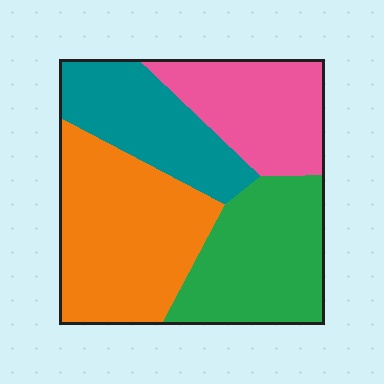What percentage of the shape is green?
Green takes up about one quarter (1/4) of the shape.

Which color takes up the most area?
Orange, at roughly 35%.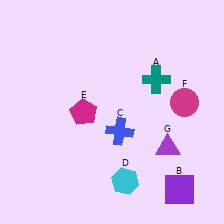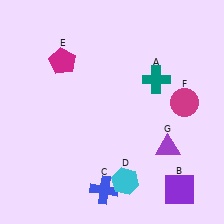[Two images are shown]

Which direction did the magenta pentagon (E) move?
The magenta pentagon (E) moved up.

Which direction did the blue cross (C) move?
The blue cross (C) moved down.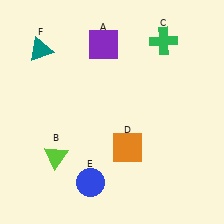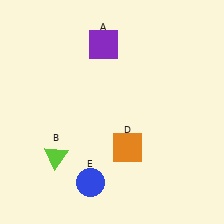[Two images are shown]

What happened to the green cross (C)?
The green cross (C) was removed in Image 2. It was in the top-right area of Image 1.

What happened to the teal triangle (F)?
The teal triangle (F) was removed in Image 2. It was in the top-left area of Image 1.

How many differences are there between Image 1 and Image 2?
There are 2 differences between the two images.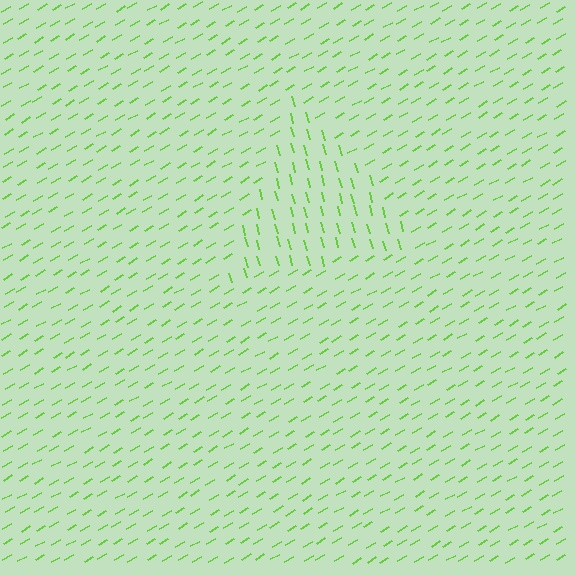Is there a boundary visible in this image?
Yes, there is a texture boundary formed by a change in line orientation.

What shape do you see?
I see a triangle.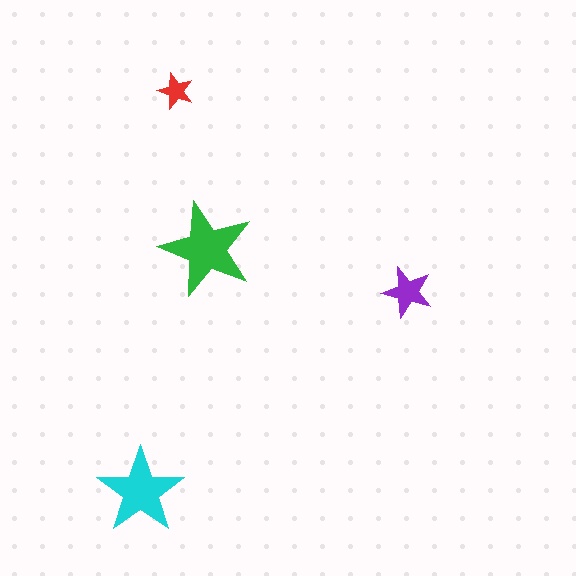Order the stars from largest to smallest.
the green one, the cyan one, the purple one, the red one.